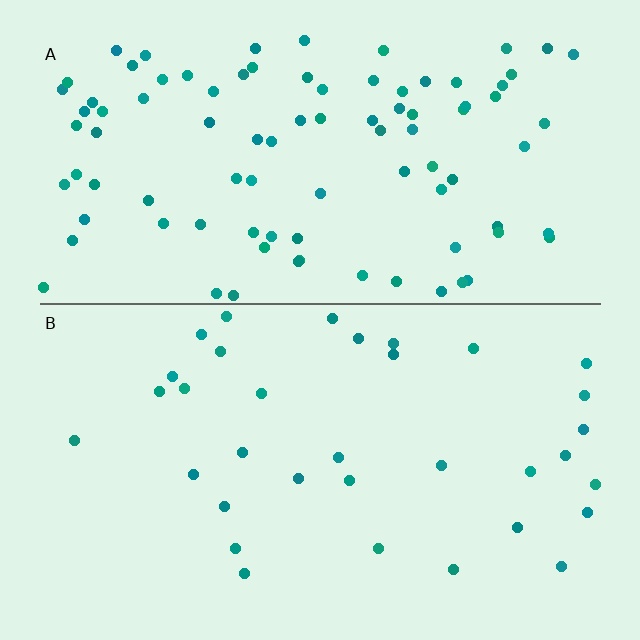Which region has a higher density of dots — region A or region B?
A (the top).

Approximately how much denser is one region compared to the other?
Approximately 2.7× — region A over region B.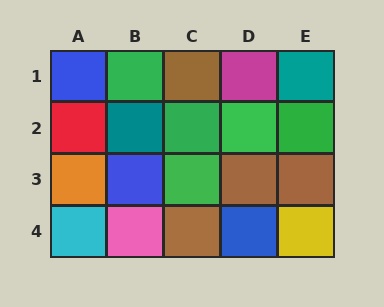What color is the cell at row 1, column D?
Magenta.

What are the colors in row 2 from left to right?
Red, teal, green, green, green.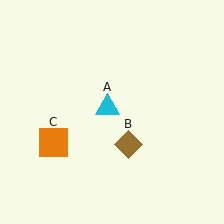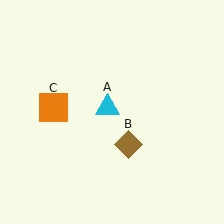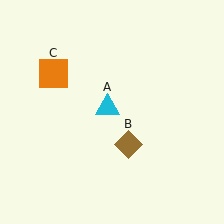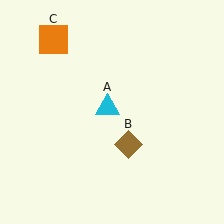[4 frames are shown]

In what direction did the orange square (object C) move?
The orange square (object C) moved up.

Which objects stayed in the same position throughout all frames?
Cyan triangle (object A) and brown diamond (object B) remained stationary.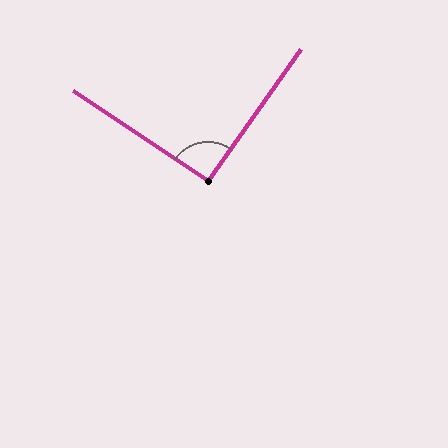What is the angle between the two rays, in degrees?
Approximately 91 degrees.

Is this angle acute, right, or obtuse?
It is approximately a right angle.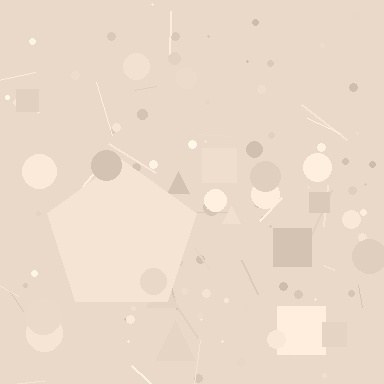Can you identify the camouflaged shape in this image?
The camouflaged shape is a pentagon.